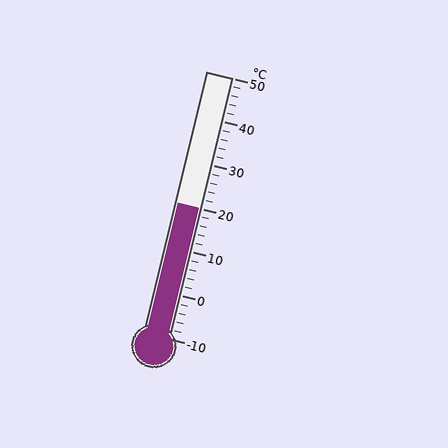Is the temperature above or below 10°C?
The temperature is above 10°C.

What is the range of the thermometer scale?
The thermometer scale ranges from -10°C to 50°C.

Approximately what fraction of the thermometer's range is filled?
The thermometer is filled to approximately 50% of its range.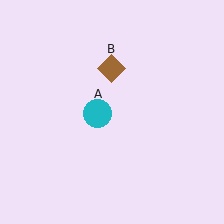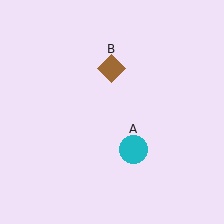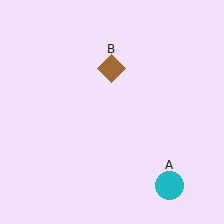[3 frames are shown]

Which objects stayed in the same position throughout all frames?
Brown diamond (object B) remained stationary.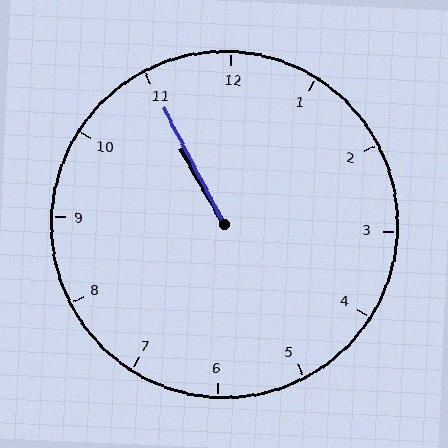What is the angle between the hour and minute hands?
Approximately 2 degrees.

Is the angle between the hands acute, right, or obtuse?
It is acute.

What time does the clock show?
10:55.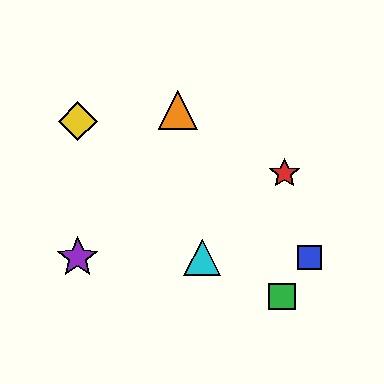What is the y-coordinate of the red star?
The red star is at y≈173.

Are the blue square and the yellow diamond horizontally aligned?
No, the blue square is at y≈258 and the yellow diamond is at y≈121.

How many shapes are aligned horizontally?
3 shapes (the blue square, the purple star, the cyan triangle) are aligned horizontally.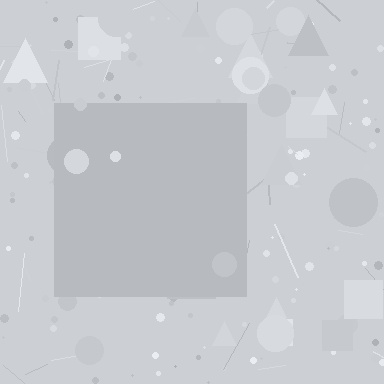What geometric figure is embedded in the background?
A square is embedded in the background.